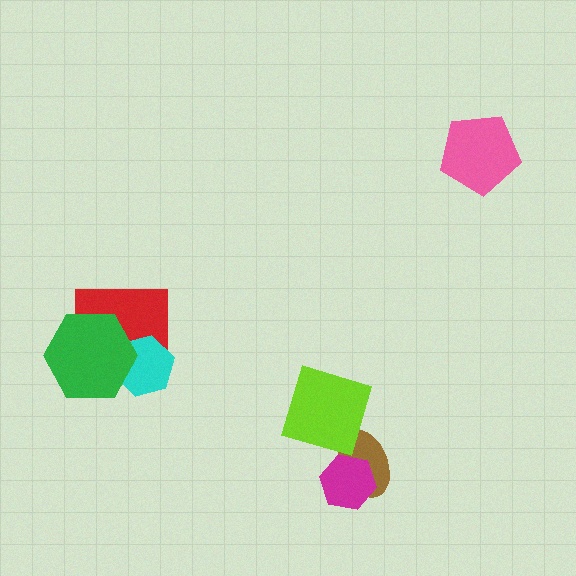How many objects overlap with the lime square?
1 object overlaps with the lime square.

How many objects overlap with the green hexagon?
2 objects overlap with the green hexagon.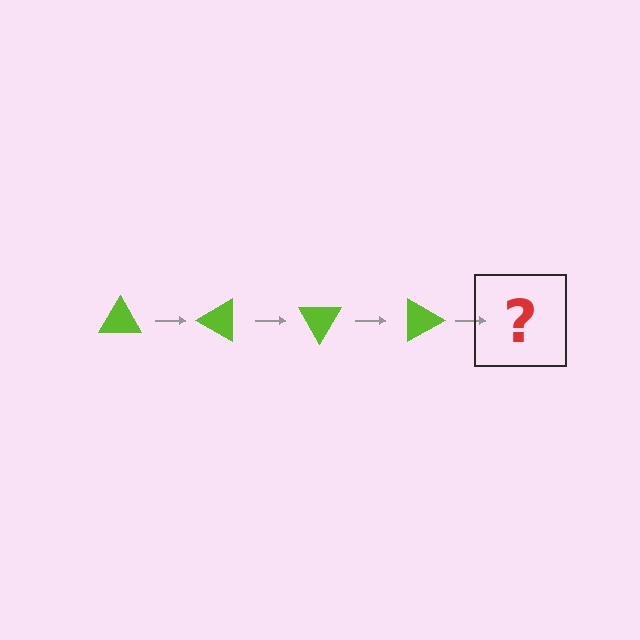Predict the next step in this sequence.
The next step is a lime triangle rotated 120 degrees.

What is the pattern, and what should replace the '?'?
The pattern is that the triangle rotates 30 degrees each step. The '?' should be a lime triangle rotated 120 degrees.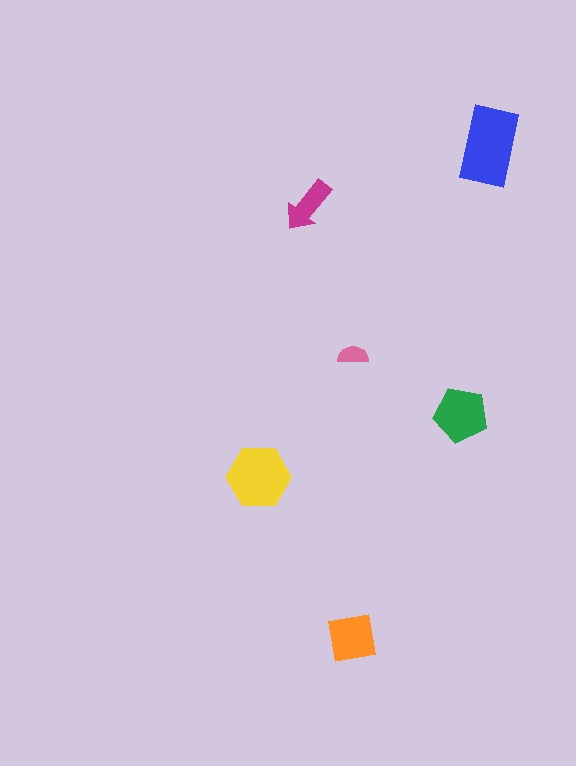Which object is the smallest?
The pink semicircle.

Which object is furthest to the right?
The blue rectangle is rightmost.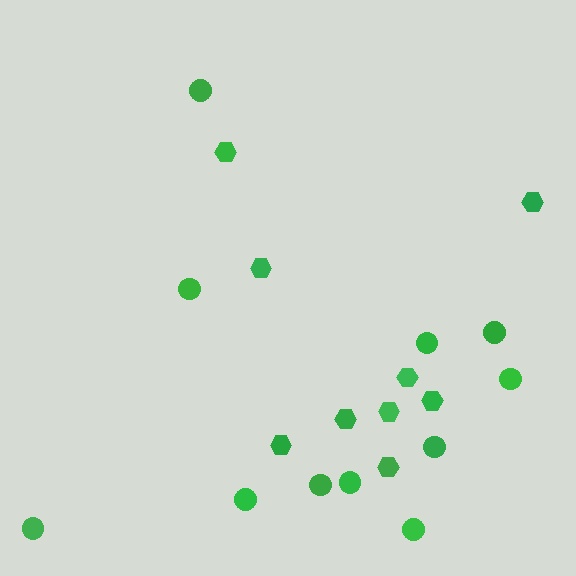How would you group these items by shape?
There are 2 groups: one group of circles (11) and one group of hexagons (9).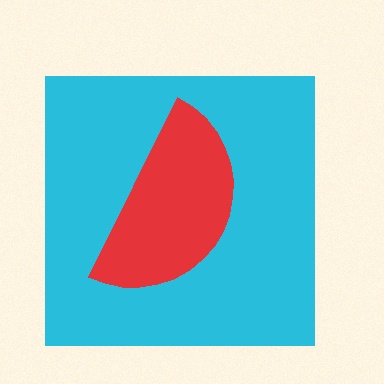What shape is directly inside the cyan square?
The red semicircle.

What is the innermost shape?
The red semicircle.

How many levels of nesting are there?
2.